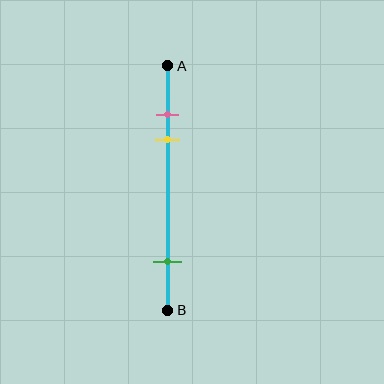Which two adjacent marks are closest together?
The pink and yellow marks are the closest adjacent pair.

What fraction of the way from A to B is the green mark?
The green mark is approximately 80% (0.8) of the way from A to B.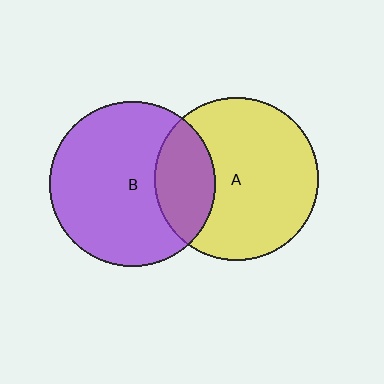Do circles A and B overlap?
Yes.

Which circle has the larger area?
Circle B (purple).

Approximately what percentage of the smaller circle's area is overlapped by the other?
Approximately 25%.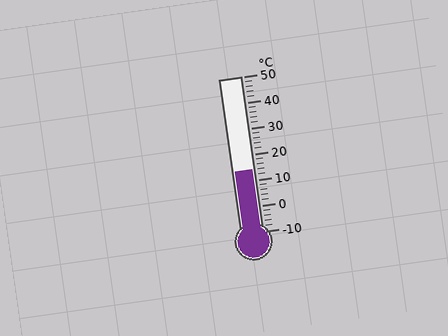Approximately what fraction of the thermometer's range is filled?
The thermometer is filled to approximately 40% of its range.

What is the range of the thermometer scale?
The thermometer scale ranges from -10°C to 50°C.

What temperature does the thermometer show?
The thermometer shows approximately 14°C.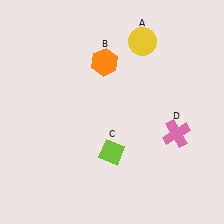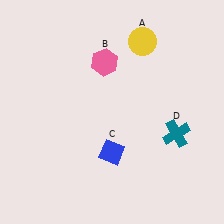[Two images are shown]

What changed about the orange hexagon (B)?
In Image 1, B is orange. In Image 2, it changed to pink.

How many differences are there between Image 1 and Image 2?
There are 3 differences between the two images.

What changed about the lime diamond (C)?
In Image 1, C is lime. In Image 2, it changed to blue.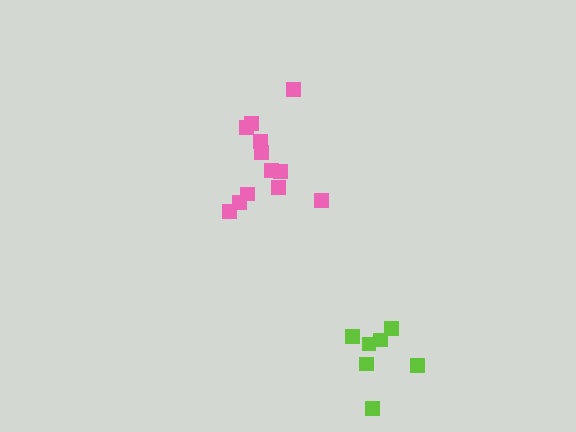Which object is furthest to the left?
The pink cluster is leftmost.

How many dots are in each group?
Group 1: 7 dots, Group 2: 12 dots (19 total).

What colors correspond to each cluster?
The clusters are colored: lime, pink.